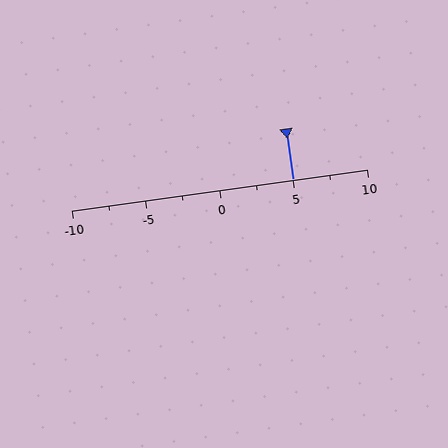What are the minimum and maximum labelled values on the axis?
The axis runs from -10 to 10.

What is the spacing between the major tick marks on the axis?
The major ticks are spaced 5 apart.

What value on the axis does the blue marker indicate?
The marker indicates approximately 5.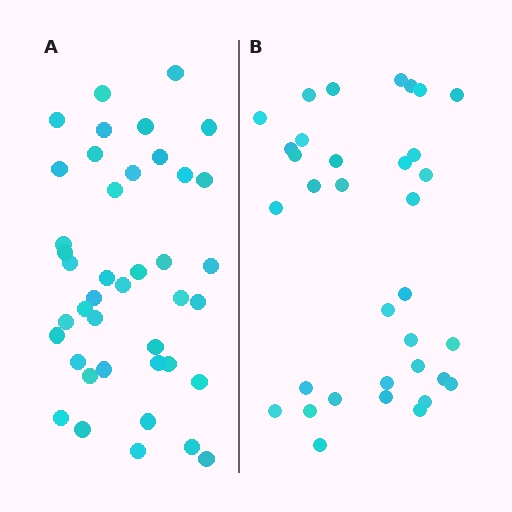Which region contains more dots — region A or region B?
Region A (the left region) has more dots.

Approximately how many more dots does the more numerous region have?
Region A has roughly 8 or so more dots than region B.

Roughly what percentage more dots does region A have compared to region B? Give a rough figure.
About 20% more.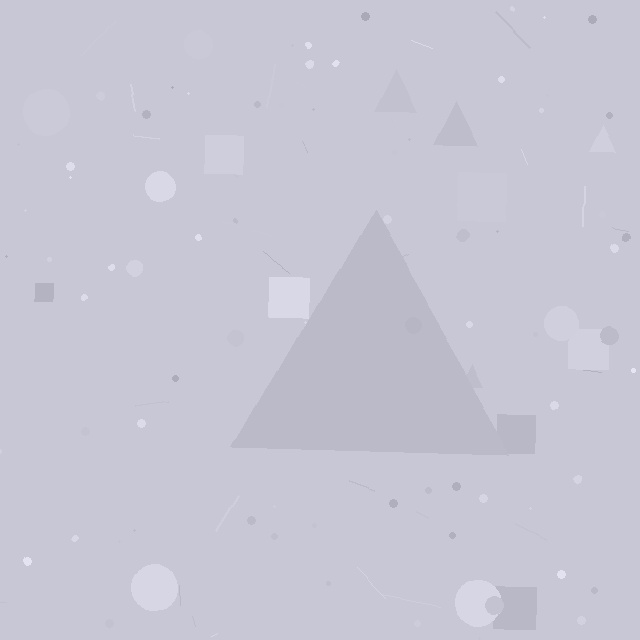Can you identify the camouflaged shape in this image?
The camouflaged shape is a triangle.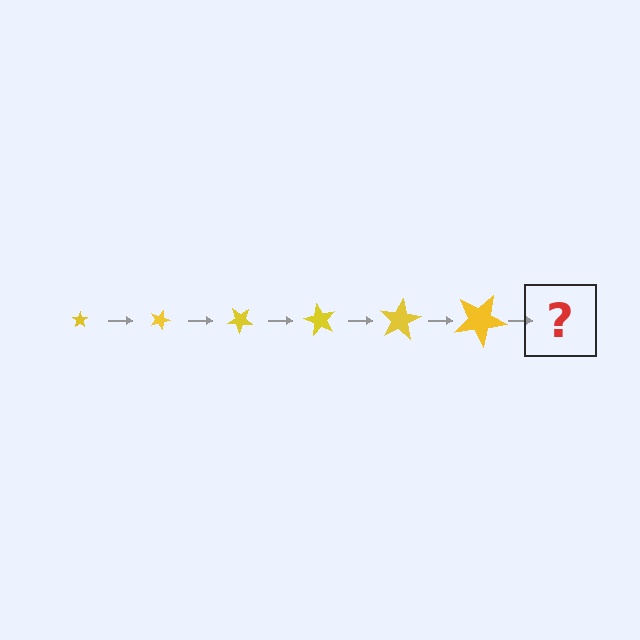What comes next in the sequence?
The next element should be a star, larger than the previous one and rotated 120 degrees from the start.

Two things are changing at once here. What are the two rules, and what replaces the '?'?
The two rules are that the star grows larger each step and it rotates 20 degrees each step. The '?' should be a star, larger than the previous one and rotated 120 degrees from the start.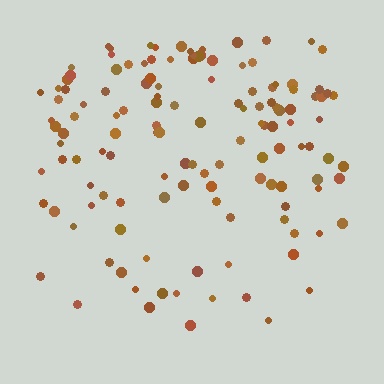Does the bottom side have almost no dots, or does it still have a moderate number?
Still a moderate number, just noticeably fewer than the top.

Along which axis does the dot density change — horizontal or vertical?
Vertical.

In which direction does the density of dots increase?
From bottom to top, with the top side densest.